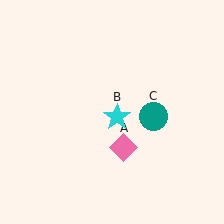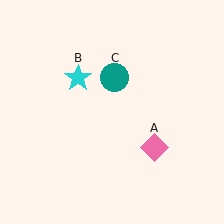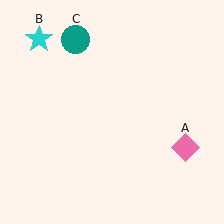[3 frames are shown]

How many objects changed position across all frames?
3 objects changed position: pink diamond (object A), cyan star (object B), teal circle (object C).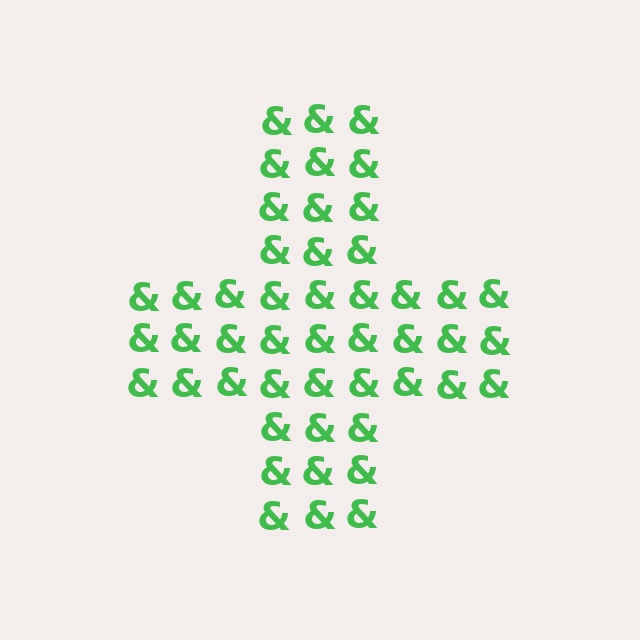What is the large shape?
The large shape is a cross.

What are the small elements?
The small elements are ampersands.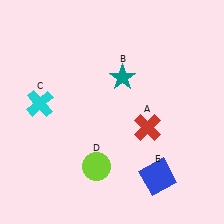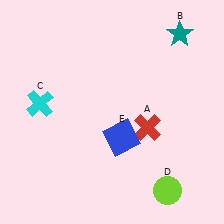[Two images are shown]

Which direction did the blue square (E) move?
The blue square (E) moved up.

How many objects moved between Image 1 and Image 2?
3 objects moved between the two images.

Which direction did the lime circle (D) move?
The lime circle (D) moved right.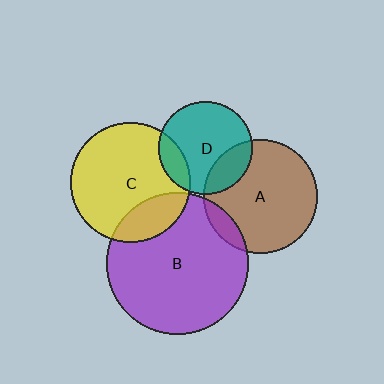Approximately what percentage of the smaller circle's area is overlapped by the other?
Approximately 20%.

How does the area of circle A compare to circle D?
Approximately 1.5 times.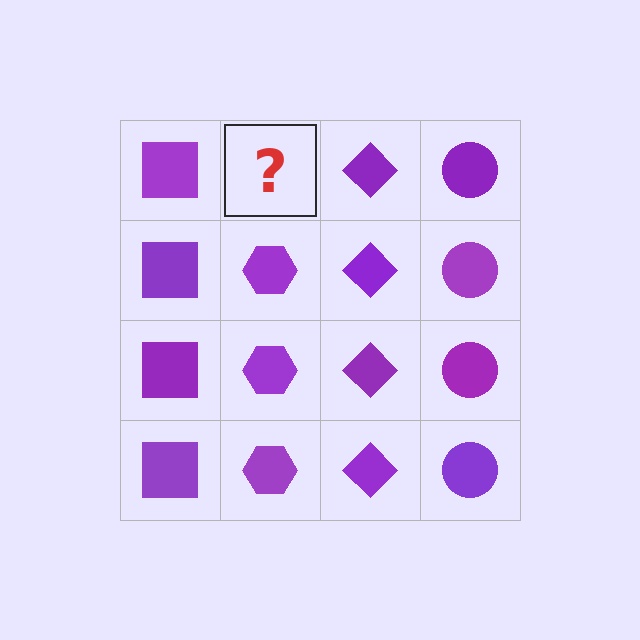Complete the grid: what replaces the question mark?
The question mark should be replaced with a purple hexagon.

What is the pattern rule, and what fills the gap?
The rule is that each column has a consistent shape. The gap should be filled with a purple hexagon.